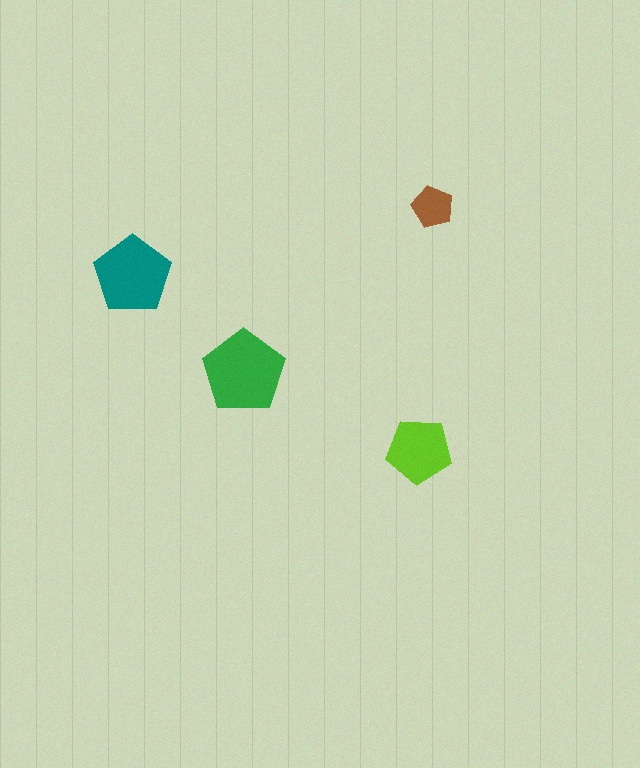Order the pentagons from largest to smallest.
the green one, the teal one, the lime one, the brown one.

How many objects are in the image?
There are 4 objects in the image.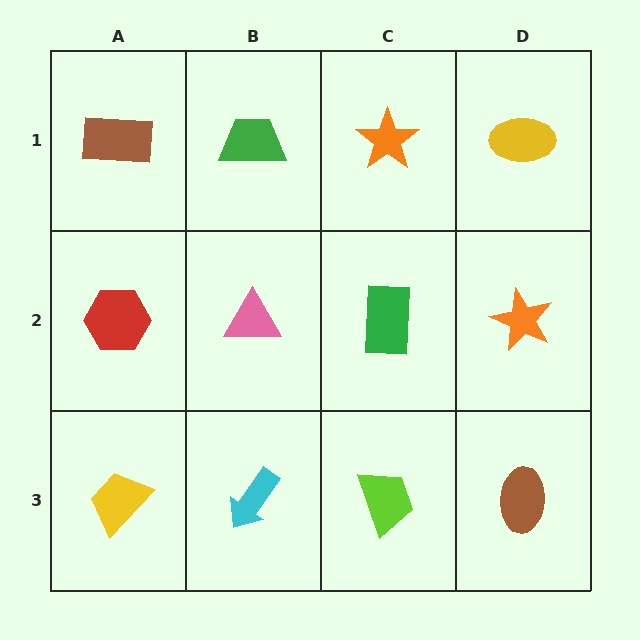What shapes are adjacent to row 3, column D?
An orange star (row 2, column D), a lime trapezoid (row 3, column C).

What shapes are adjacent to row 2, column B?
A green trapezoid (row 1, column B), a cyan arrow (row 3, column B), a red hexagon (row 2, column A), a green rectangle (row 2, column C).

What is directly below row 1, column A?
A red hexagon.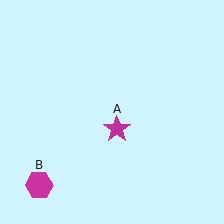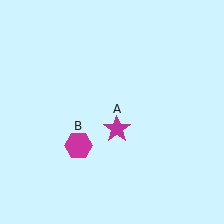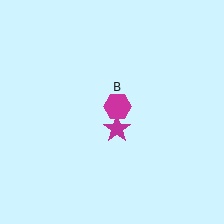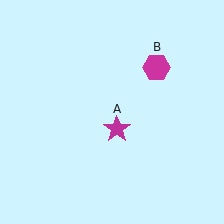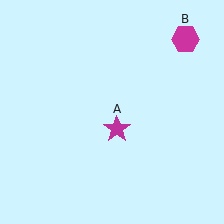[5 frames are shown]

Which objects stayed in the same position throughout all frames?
Magenta star (object A) remained stationary.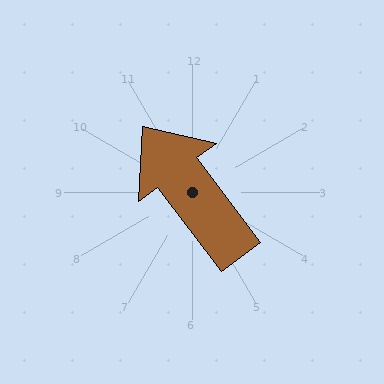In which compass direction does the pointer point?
Northwest.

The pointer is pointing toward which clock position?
Roughly 11 o'clock.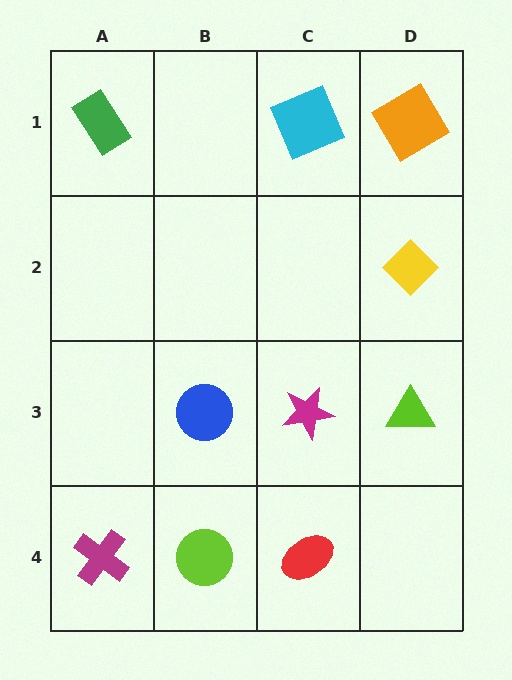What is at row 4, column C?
A red ellipse.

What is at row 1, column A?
A green rectangle.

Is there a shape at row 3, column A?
No, that cell is empty.